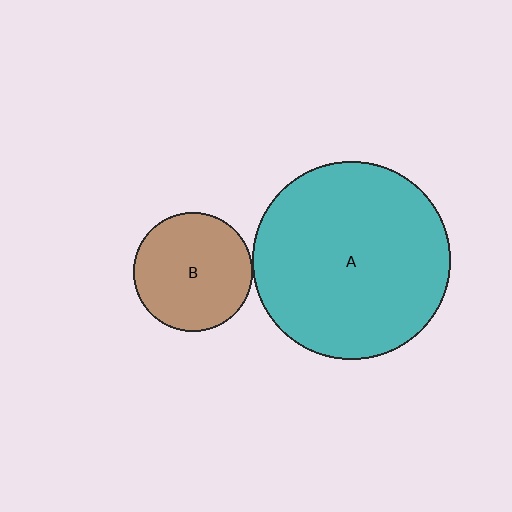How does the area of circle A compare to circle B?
Approximately 2.8 times.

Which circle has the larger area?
Circle A (teal).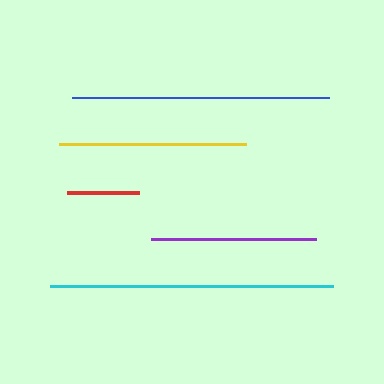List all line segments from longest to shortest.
From longest to shortest: cyan, blue, yellow, purple, red.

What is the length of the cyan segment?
The cyan segment is approximately 283 pixels long.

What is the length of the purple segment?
The purple segment is approximately 165 pixels long.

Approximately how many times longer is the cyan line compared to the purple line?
The cyan line is approximately 1.7 times the length of the purple line.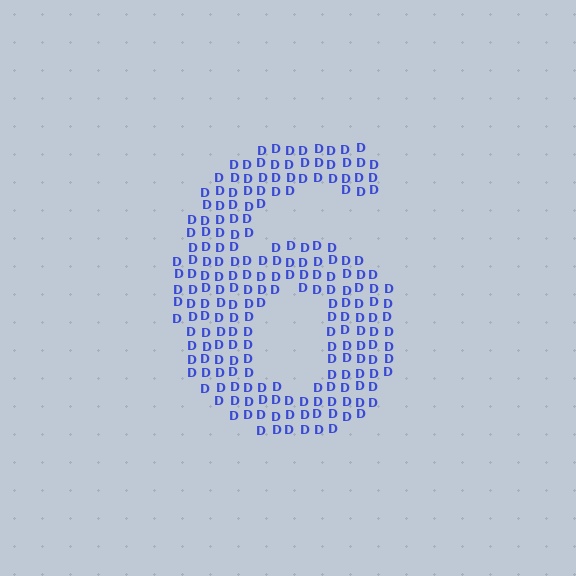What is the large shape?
The large shape is the digit 6.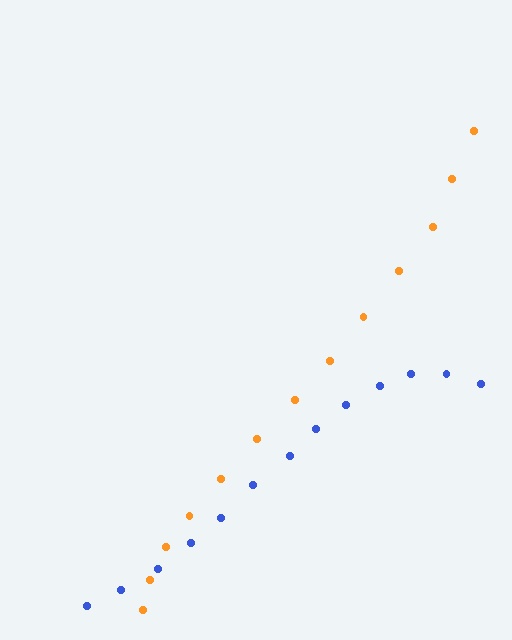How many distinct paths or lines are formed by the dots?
There are 2 distinct paths.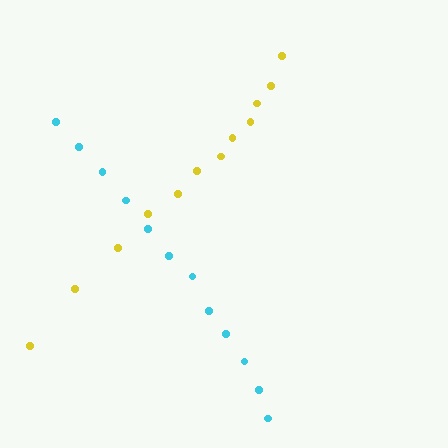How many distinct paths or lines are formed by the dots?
There are 2 distinct paths.